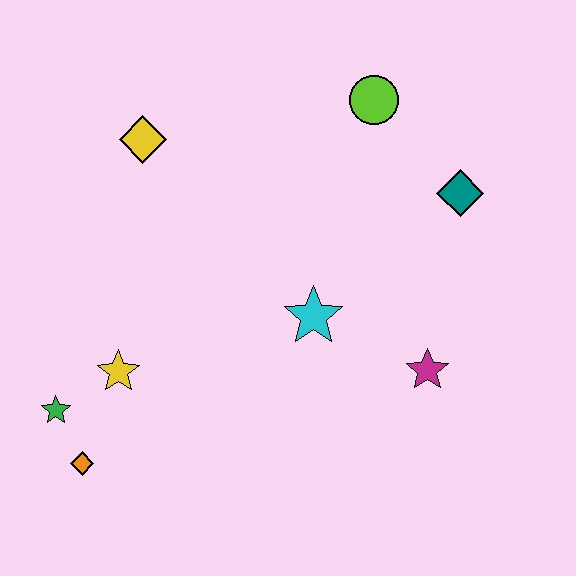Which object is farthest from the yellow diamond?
The magenta star is farthest from the yellow diamond.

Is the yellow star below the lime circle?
Yes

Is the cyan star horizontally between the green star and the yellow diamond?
No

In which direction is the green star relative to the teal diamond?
The green star is to the left of the teal diamond.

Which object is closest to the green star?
The orange diamond is closest to the green star.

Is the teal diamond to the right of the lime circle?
Yes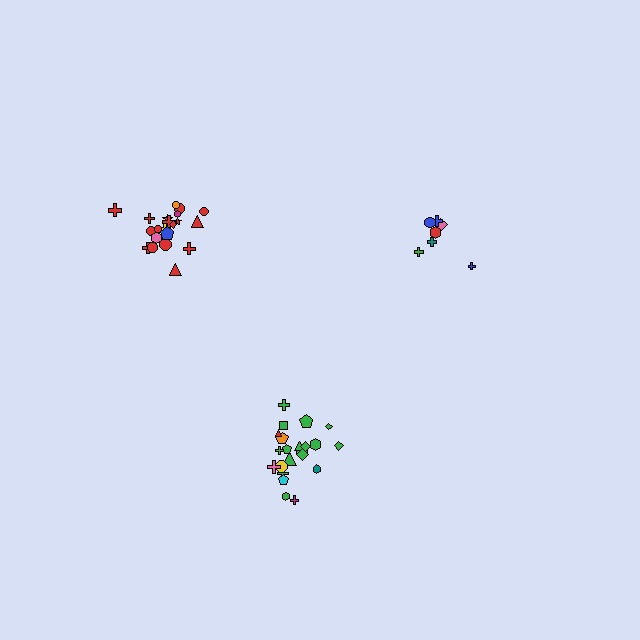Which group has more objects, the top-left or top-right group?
The top-left group.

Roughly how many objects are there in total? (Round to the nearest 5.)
Roughly 50 objects in total.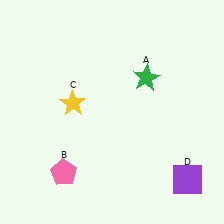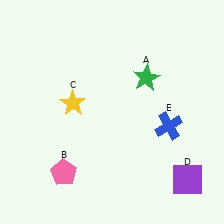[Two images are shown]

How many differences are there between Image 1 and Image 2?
There is 1 difference between the two images.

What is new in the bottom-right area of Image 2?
A blue cross (E) was added in the bottom-right area of Image 2.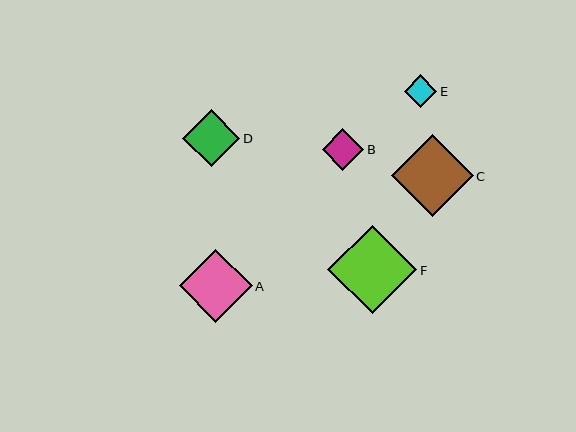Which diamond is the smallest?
Diamond E is the smallest with a size of approximately 32 pixels.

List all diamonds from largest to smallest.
From largest to smallest: F, C, A, D, B, E.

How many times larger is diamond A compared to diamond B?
Diamond A is approximately 1.8 times the size of diamond B.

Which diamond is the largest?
Diamond F is the largest with a size of approximately 89 pixels.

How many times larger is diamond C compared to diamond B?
Diamond C is approximately 2.0 times the size of diamond B.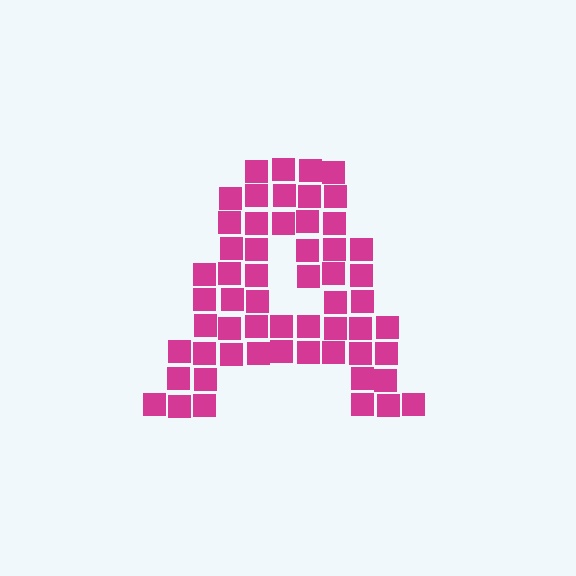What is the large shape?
The large shape is the letter A.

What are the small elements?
The small elements are squares.